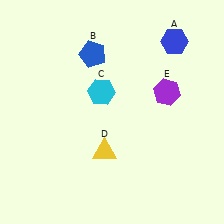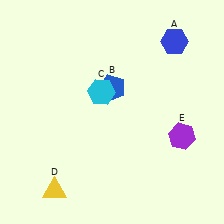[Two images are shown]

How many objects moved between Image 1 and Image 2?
3 objects moved between the two images.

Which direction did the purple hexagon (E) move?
The purple hexagon (E) moved down.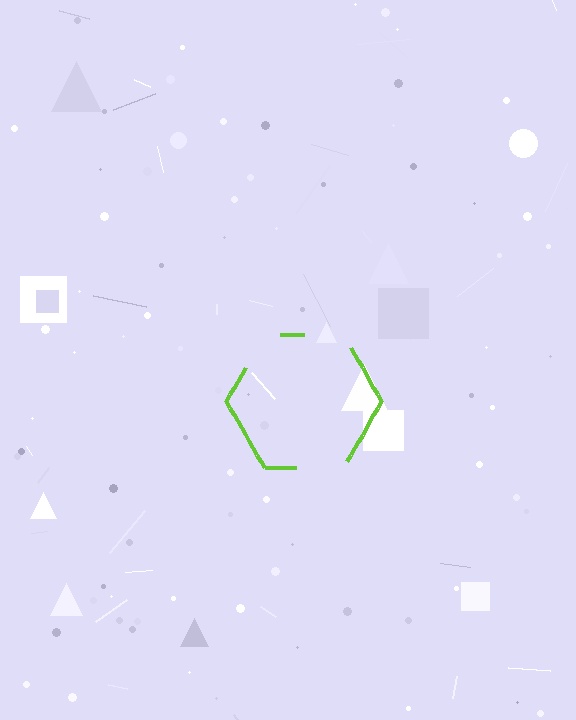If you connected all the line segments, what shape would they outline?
They would outline a hexagon.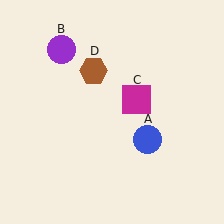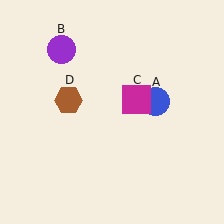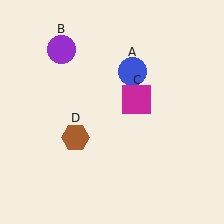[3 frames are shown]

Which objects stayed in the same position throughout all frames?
Purple circle (object B) and magenta square (object C) remained stationary.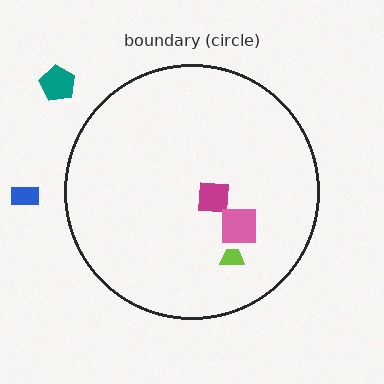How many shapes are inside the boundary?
3 inside, 2 outside.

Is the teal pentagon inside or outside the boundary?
Outside.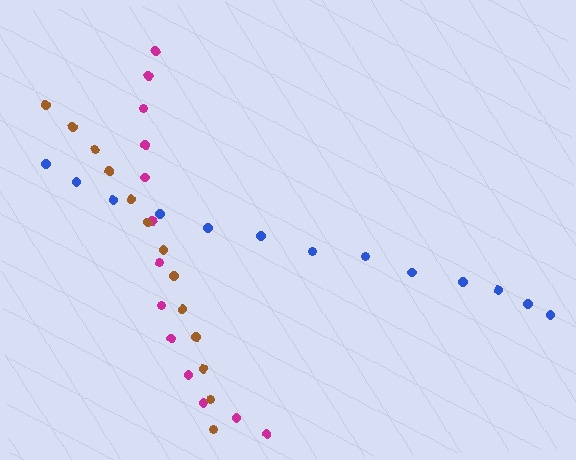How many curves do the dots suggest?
There are 3 distinct paths.